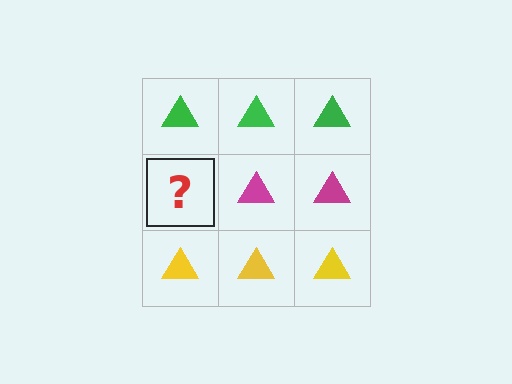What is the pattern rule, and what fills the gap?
The rule is that each row has a consistent color. The gap should be filled with a magenta triangle.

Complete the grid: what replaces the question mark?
The question mark should be replaced with a magenta triangle.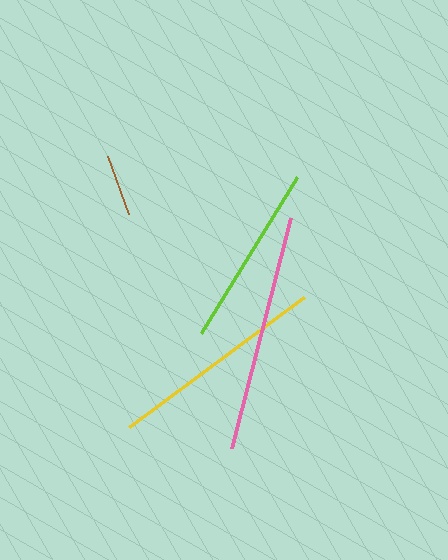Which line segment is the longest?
The pink line is the longest at approximately 238 pixels.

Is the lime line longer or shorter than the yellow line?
The yellow line is longer than the lime line.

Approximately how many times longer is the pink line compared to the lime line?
The pink line is approximately 1.3 times the length of the lime line.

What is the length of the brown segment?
The brown segment is approximately 62 pixels long.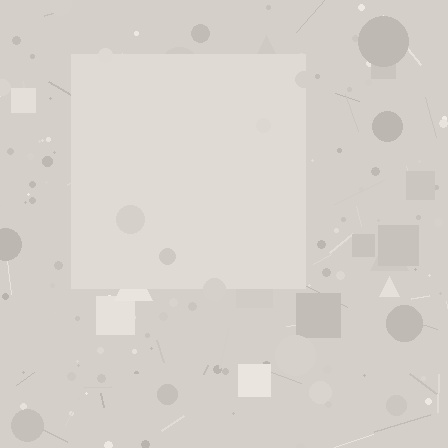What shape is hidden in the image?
A square is hidden in the image.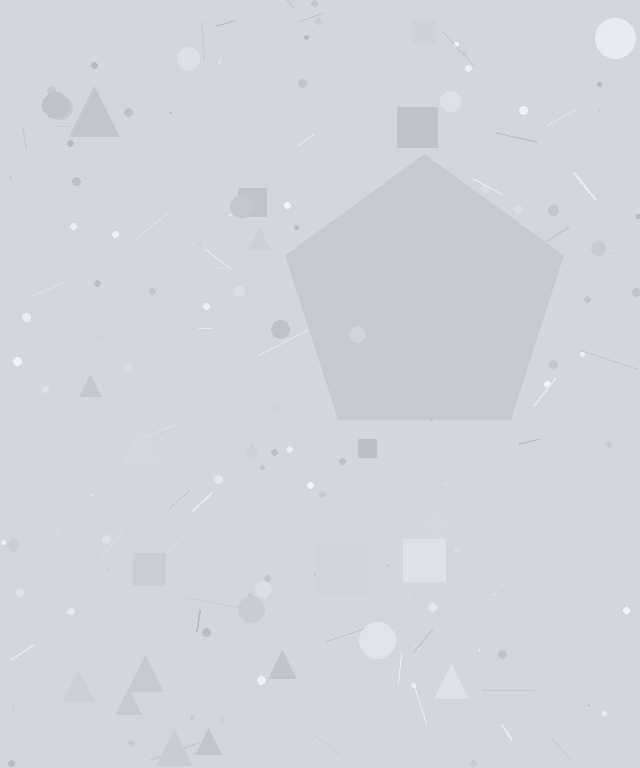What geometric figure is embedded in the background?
A pentagon is embedded in the background.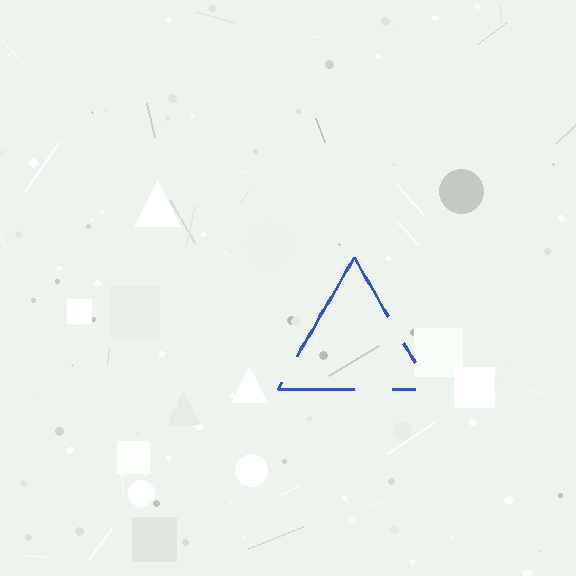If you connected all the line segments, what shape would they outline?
They would outline a triangle.